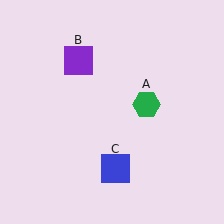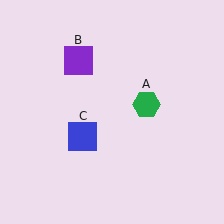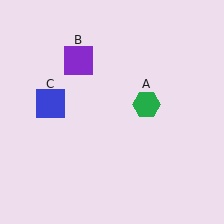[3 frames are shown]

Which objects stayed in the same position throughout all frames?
Green hexagon (object A) and purple square (object B) remained stationary.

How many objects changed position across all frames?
1 object changed position: blue square (object C).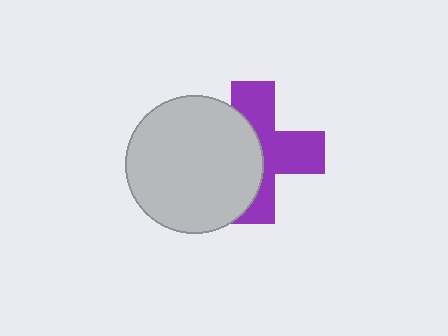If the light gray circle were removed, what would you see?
You would see the complete purple cross.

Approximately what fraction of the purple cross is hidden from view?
Roughly 46% of the purple cross is hidden behind the light gray circle.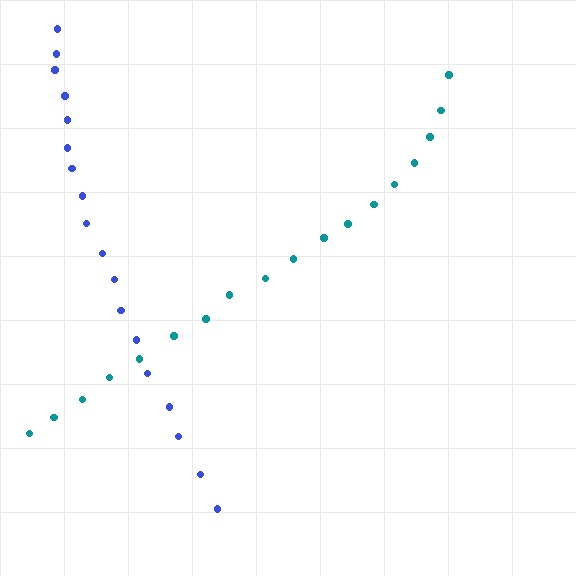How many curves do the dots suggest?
There are 2 distinct paths.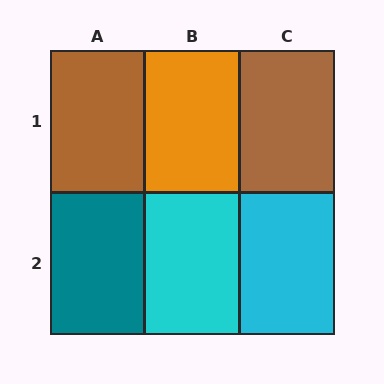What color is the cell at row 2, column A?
Teal.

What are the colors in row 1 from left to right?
Brown, orange, brown.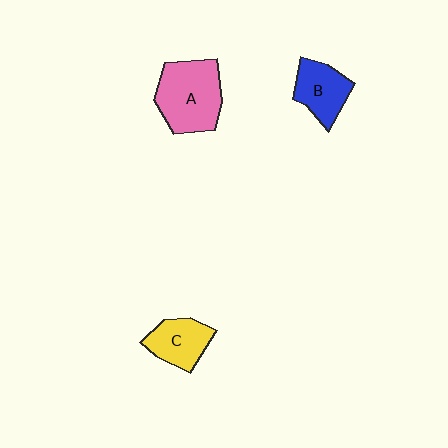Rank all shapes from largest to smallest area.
From largest to smallest: A (pink), B (blue), C (yellow).